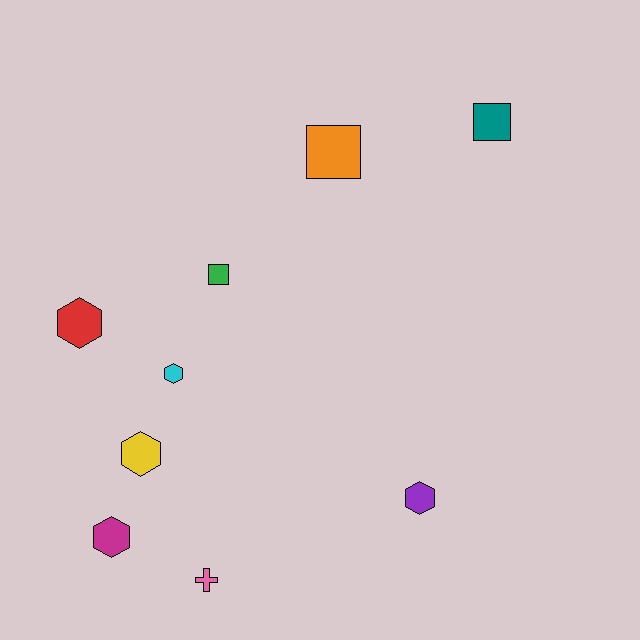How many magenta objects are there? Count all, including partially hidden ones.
There is 1 magenta object.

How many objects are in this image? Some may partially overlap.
There are 9 objects.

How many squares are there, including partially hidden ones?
There are 3 squares.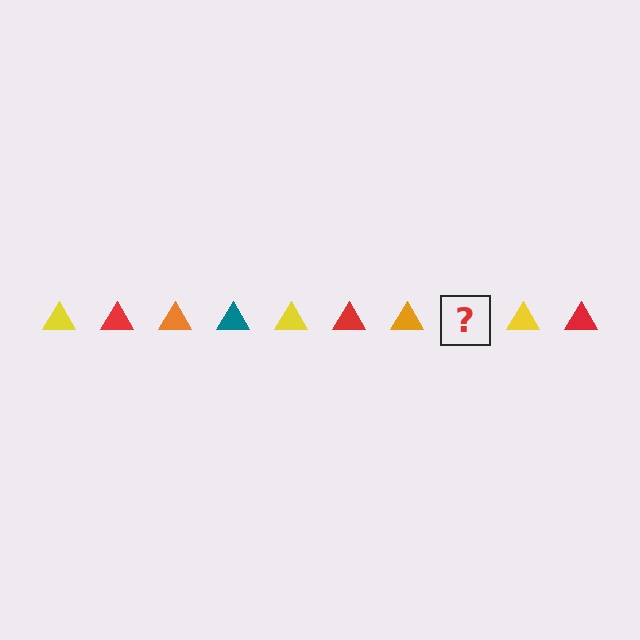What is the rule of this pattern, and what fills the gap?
The rule is that the pattern cycles through yellow, red, orange, teal triangles. The gap should be filled with a teal triangle.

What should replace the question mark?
The question mark should be replaced with a teal triangle.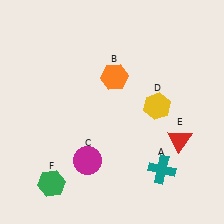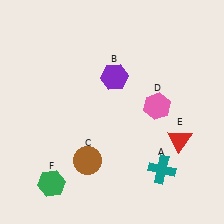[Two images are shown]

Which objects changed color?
B changed from orange to purple. C changed from magenta to brown. D changed from yellow to pink.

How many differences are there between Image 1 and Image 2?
There are 3 differences between the two images.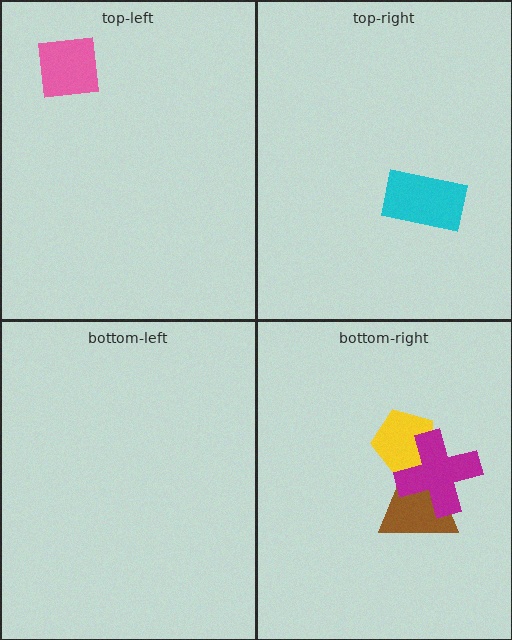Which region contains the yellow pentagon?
The bottom-right region.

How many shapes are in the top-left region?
1.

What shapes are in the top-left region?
The pink square.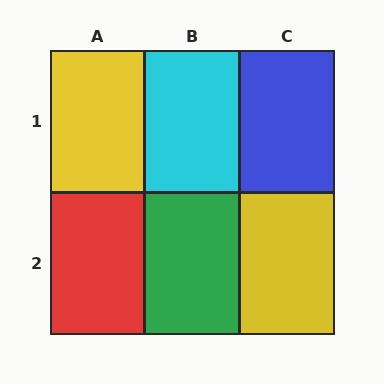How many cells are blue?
1 cell is blue.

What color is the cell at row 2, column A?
Red.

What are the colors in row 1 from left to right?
Yellow, cyan, blue.